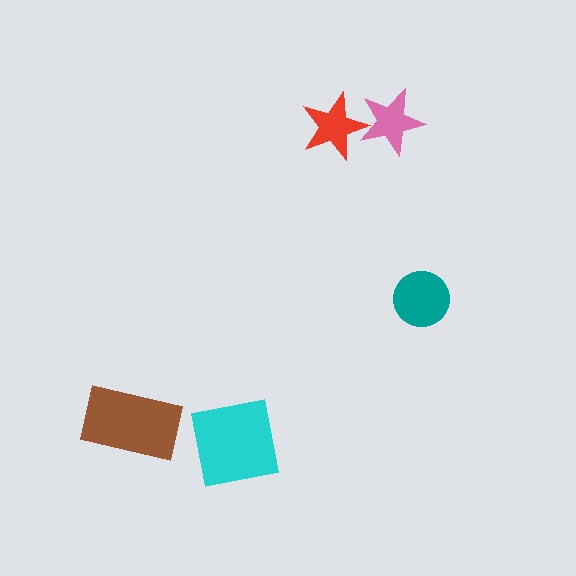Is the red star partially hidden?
No, no other shape covers it.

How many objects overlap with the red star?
1 object overlaps with the red star.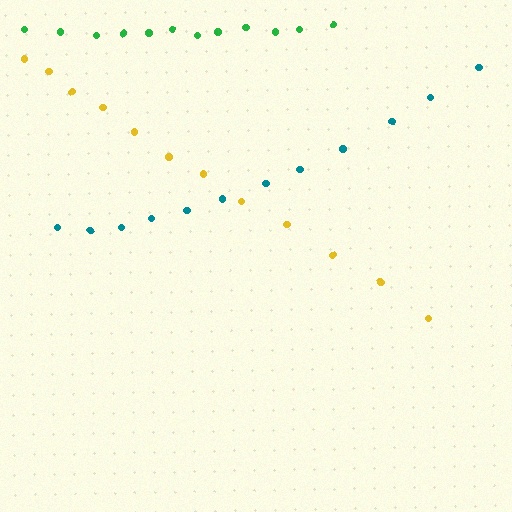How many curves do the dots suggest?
There are 3 distinct paths.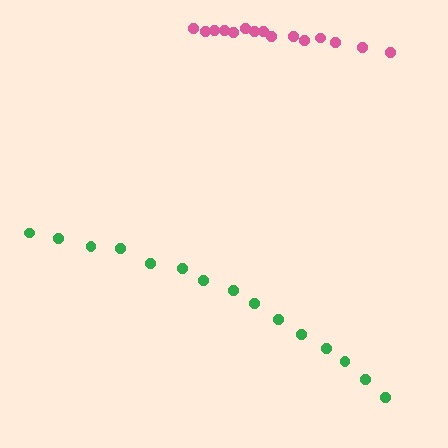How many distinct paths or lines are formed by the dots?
There are 2 distinct paths.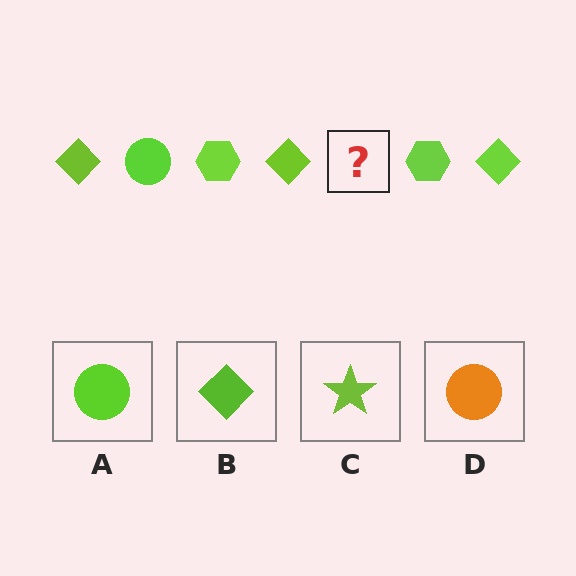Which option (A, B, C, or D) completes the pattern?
A.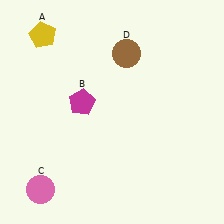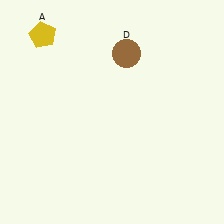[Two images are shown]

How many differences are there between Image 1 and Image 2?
There are 2 differences between the two images.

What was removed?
The pink circle (C), the magenta pentagon (B) were removed in Image 2.